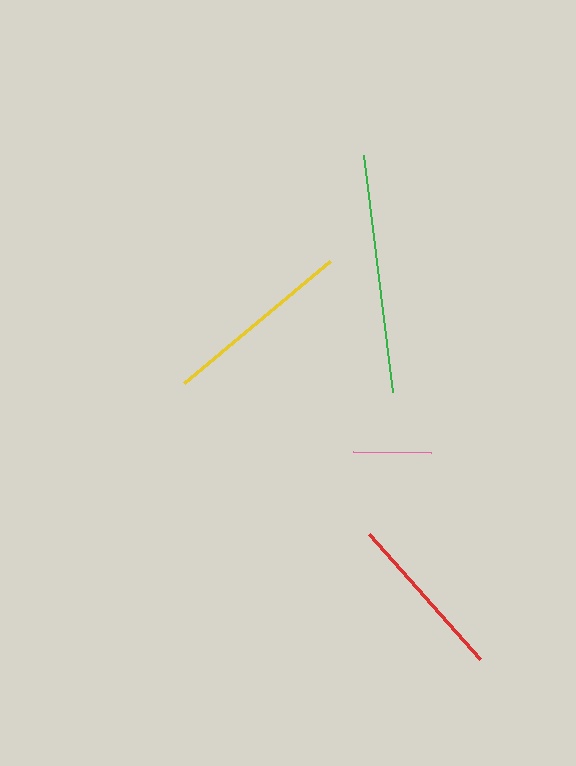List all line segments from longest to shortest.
From longest to shortest: green, yellow, red, pink.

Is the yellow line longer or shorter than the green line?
The green line is longer than the yellow line.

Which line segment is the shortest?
The pink line is the shortest at approximately 79 pixels.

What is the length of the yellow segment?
The yellow segment is approximately 190 pixels long.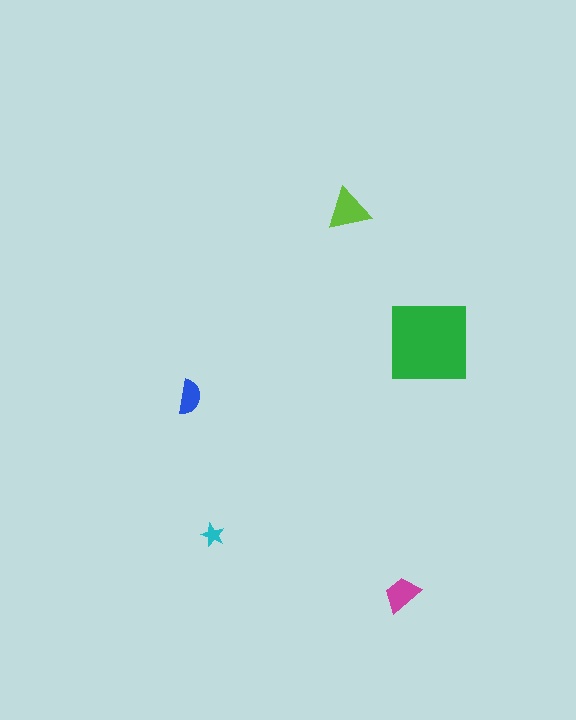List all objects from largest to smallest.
The green square, the lime triangle, the magenta trapezoid, the blue semicircle, the cyan star.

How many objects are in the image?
There are 5 objects in the image.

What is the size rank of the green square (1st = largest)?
1st.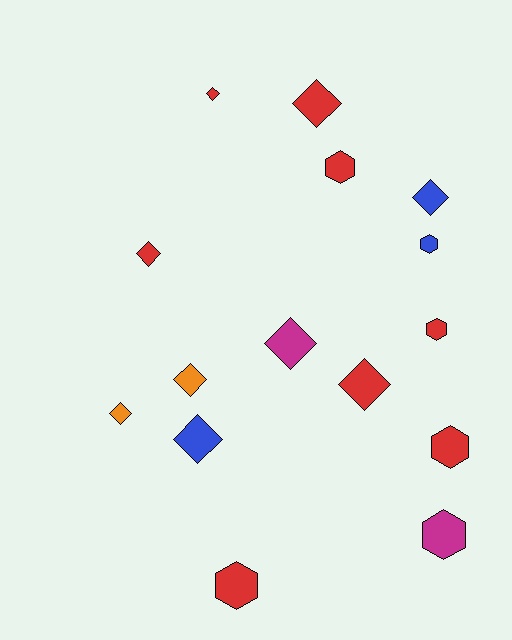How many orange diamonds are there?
There are 2 orange diamonds.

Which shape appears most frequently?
Diamond, with 9 objects.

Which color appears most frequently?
Red, with 8 objects.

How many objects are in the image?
There are 15 objects.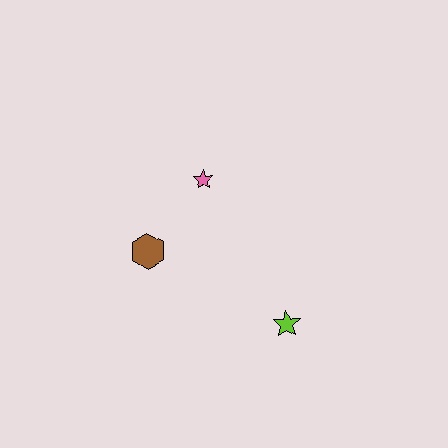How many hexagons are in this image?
There is 1 hexagon.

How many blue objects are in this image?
There are no blue objects.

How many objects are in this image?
There are 3 objects.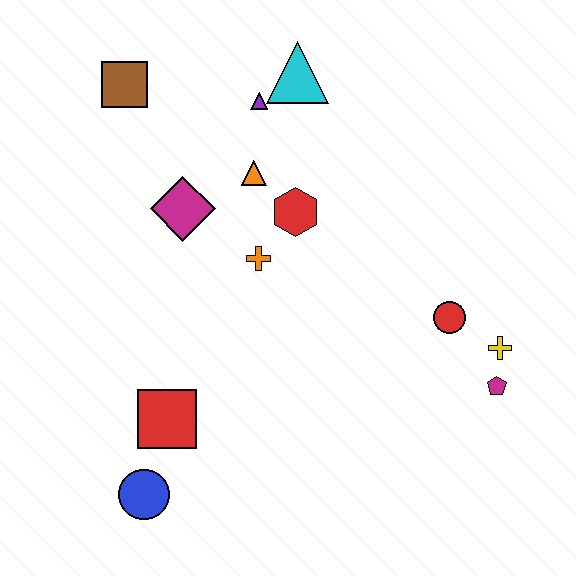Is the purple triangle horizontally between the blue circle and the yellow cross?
Yes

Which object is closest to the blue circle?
The red square is closest to the blue circle.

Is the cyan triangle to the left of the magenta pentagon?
Yes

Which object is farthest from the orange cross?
The magenta pentagon is farthest from the orange cross.